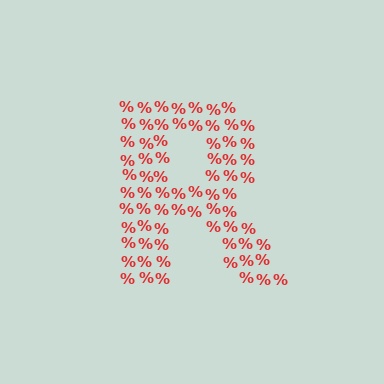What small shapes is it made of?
It is made of small percent signs.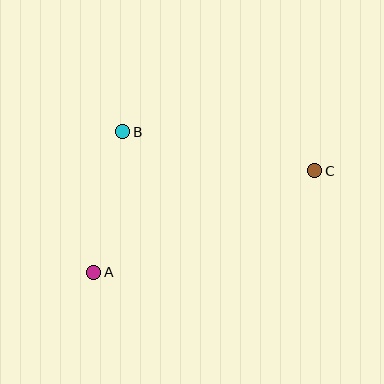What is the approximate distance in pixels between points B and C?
The distance between B and C is approximately 196 pixels.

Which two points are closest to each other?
Points A and B are closest to each other.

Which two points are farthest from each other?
Points A and C are farthest from each other.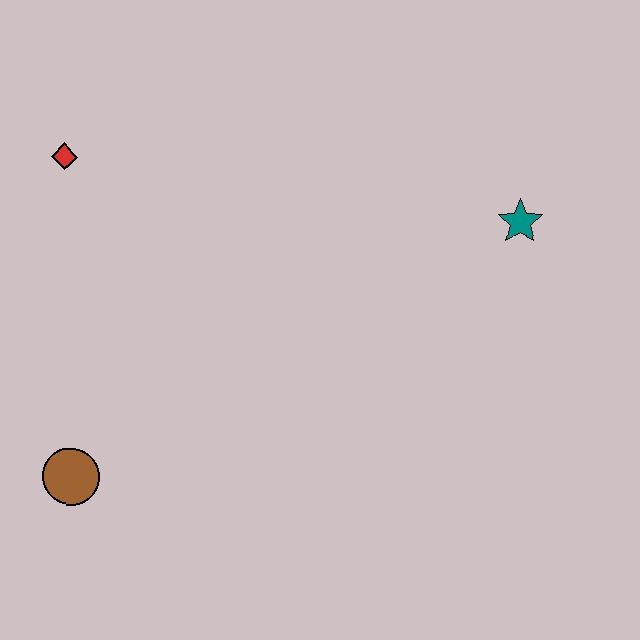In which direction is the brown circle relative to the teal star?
The brown circle is to the left of the teal star.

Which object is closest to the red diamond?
The brown circle is closest to the red diamond.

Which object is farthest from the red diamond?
The teal star is farthest from the red diamond.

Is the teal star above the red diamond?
No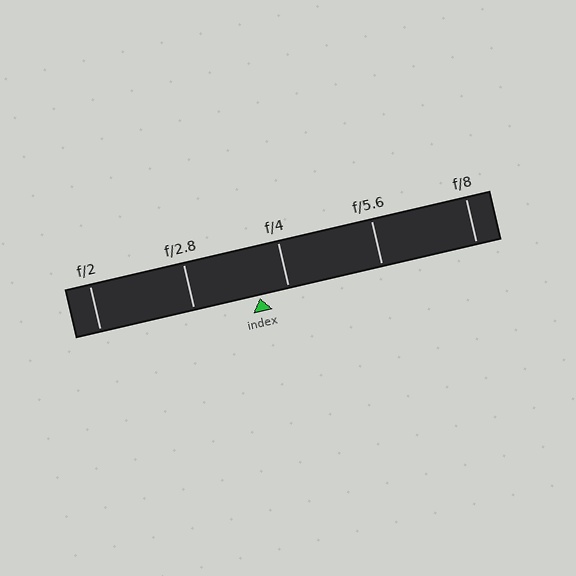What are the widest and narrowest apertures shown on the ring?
The widest aperture shown is f/2 and the narrowest is f/8.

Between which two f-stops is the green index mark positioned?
The index mark is between f/2.8 and f/4.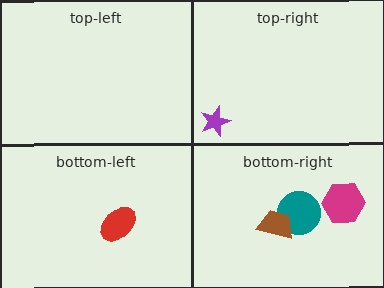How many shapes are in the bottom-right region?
3.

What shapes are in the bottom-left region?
The red ellipse.